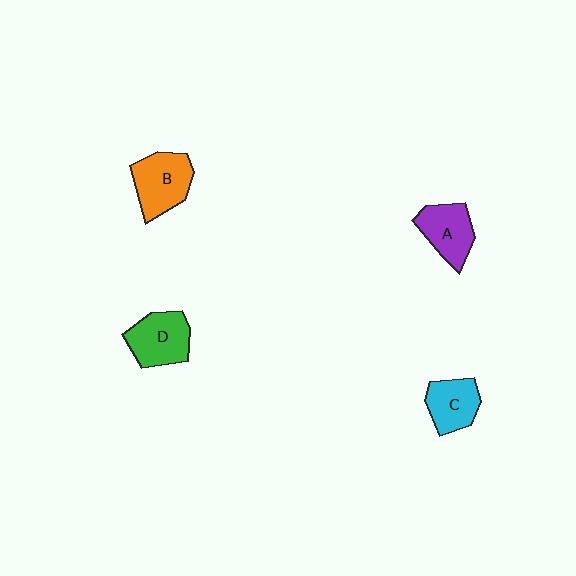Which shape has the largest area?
Shape B (orange).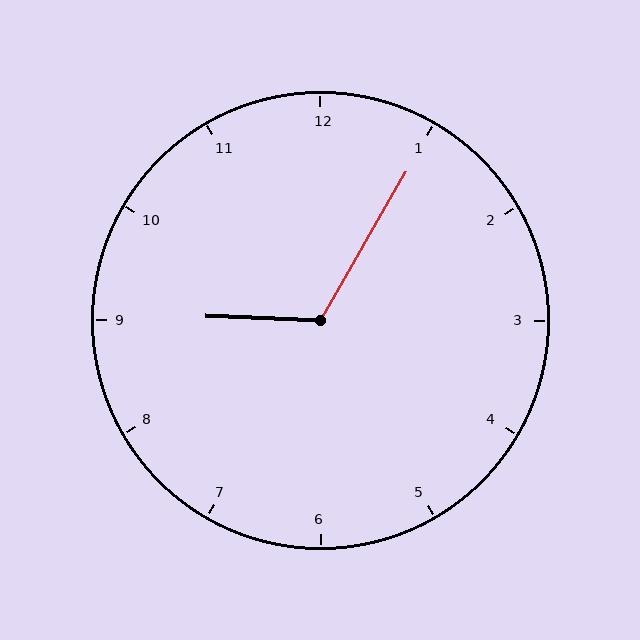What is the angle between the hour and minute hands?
Approximately 118 degrees.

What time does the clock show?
9:05.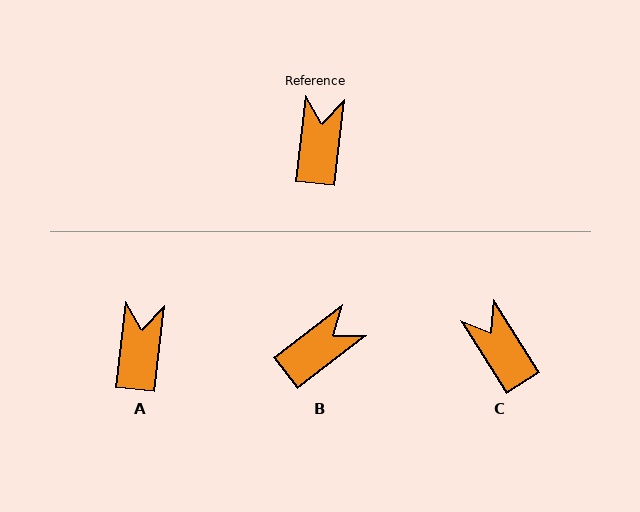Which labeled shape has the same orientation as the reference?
A.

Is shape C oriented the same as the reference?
No, it is off by about 39 degrees.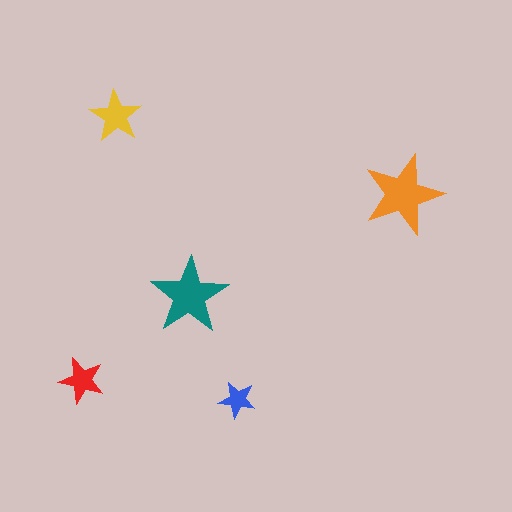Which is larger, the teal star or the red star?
The teal one.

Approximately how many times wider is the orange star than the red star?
About 2 times wider.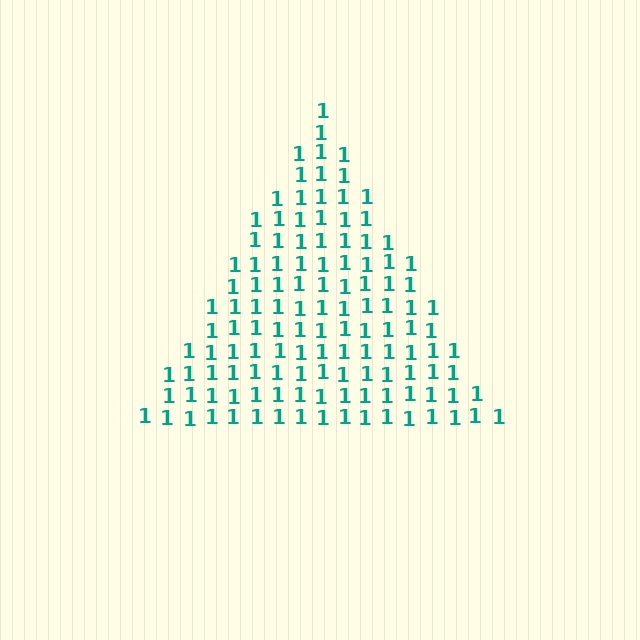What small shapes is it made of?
It is made of small digit 1's.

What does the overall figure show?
The overall figure shows a triangle.